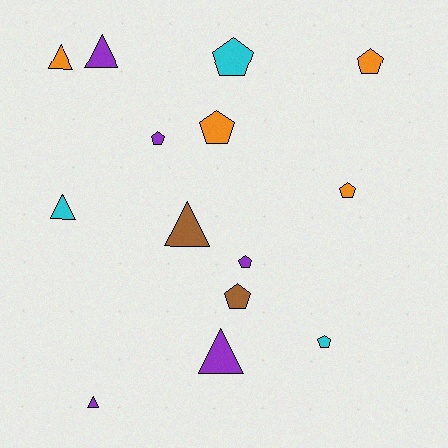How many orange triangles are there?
There is 1 orange triangle.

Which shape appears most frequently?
Pentagon, with 8 objects.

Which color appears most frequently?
Purple, with 5 objects.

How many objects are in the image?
There are 14 objects.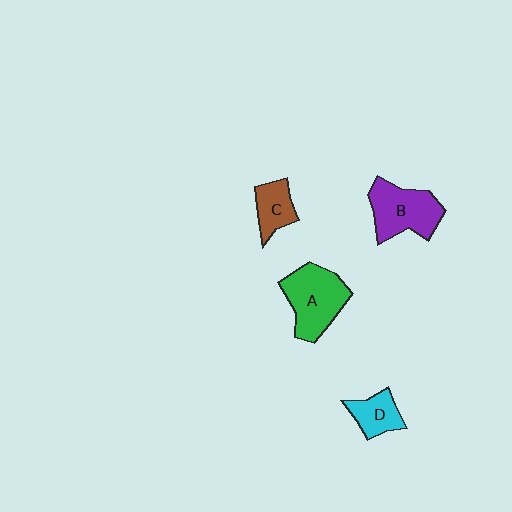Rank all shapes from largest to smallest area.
From largest to smallest: A (green), B (purple), D (cyan), C (brown).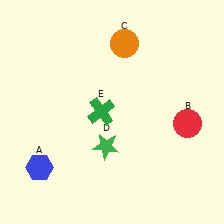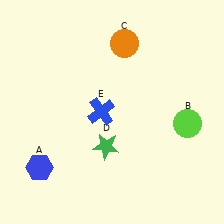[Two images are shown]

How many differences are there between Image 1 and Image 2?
There are 2 differences between the two images.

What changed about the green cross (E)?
In Image 1, E is green. In Image 2, it changed to blue.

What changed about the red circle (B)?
In Image 1, B is red. In Image 2, it changed to lime.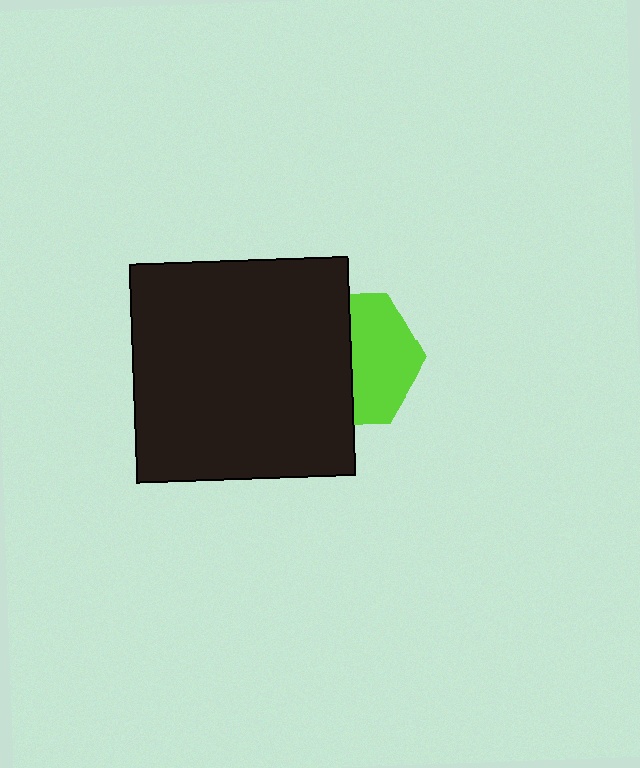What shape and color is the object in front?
The object in front is a black square.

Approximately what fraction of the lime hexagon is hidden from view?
Roughly 51% of the lime hexagon is hidden behind the black square.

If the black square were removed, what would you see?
You would see the complete lime hexagon.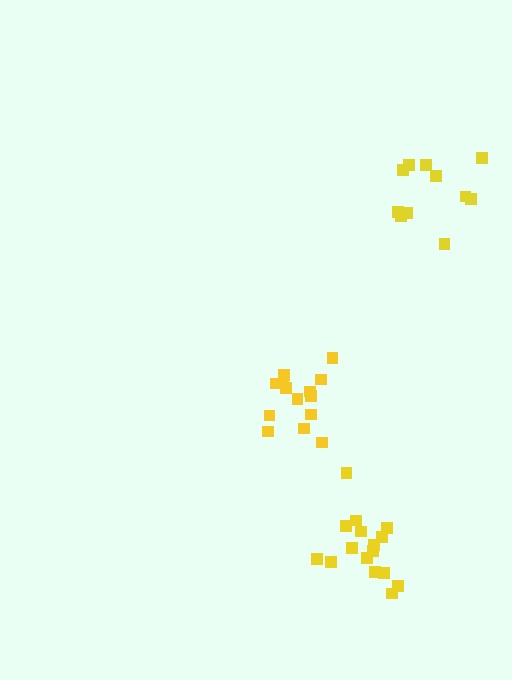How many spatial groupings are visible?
There are 3 spatial groupings.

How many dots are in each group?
Group 1: 11 dots, Group 2: 16 dots, Group 3: 14 dots (41 total).